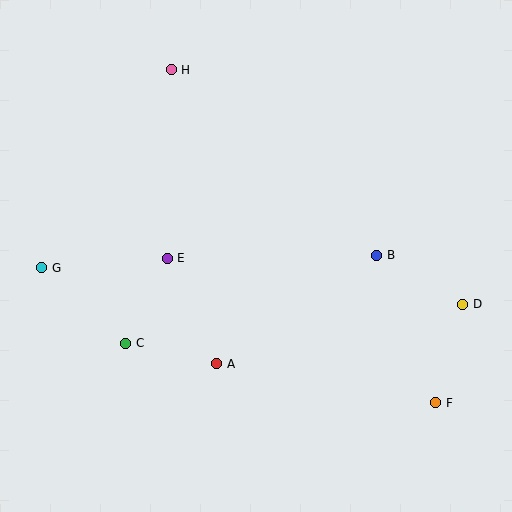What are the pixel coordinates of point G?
Point G is at (42, 268).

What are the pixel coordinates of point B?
Point B is at (377, 255).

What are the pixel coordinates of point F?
Point F is at (436, 403).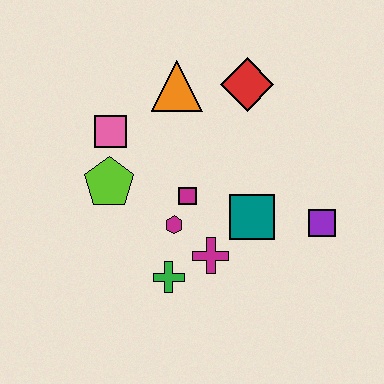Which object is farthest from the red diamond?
The green cross is farthest from the red diamond.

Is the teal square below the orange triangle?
Yes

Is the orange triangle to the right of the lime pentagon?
Yes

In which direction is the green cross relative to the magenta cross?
The green cross is to the left of the magenta cross.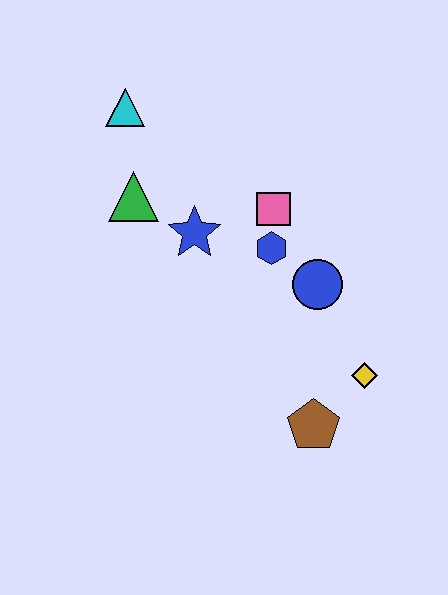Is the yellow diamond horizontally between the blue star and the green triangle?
No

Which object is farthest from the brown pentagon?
The cyan triangle is farthest from the brown pentagon.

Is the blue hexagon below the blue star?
Yes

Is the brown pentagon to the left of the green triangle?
No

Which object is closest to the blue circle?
The blue hexagon is closest to the blue circle.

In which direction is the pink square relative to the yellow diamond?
The pink square is above the yellow diamond.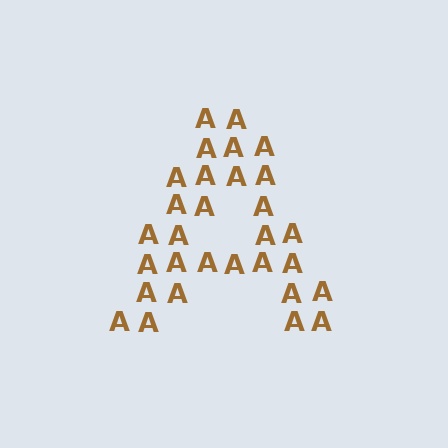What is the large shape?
The large shape is the letter A.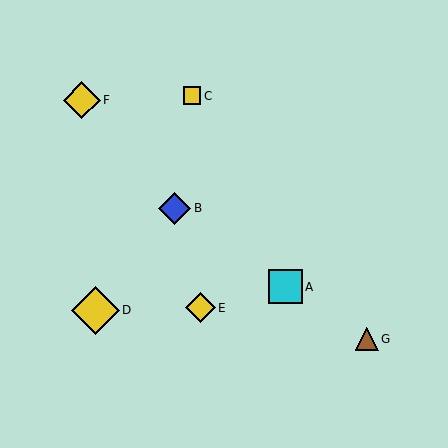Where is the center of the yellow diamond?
The center of the yellow diamond is at (200, 308).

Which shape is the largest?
The yellow diamond (labeled D) is the largest.